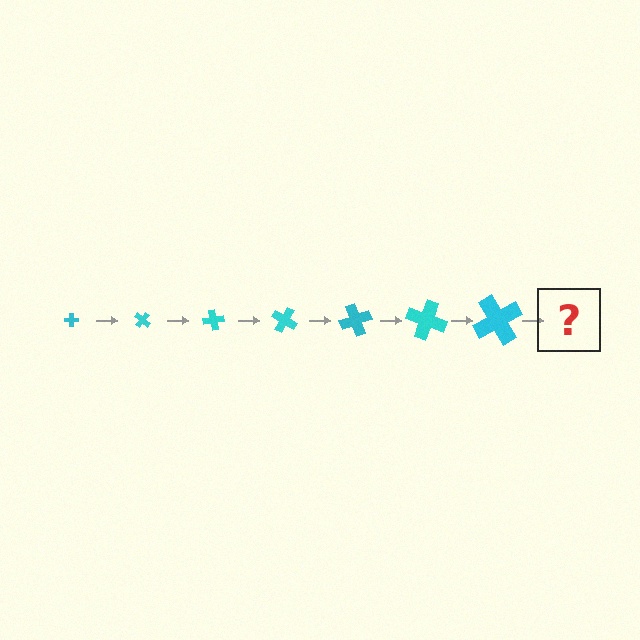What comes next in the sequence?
The next element should be a cross, larger than the previous one and rotated 280 degrees from the start.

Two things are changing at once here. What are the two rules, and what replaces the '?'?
The two rules are that the cross grows larger each step and it rotates 40 degrees each step. The '?' should be a cross, larger than the previous one and rotated 280 degrees from the start.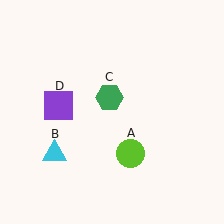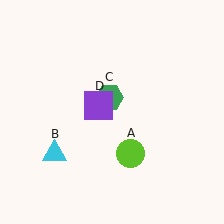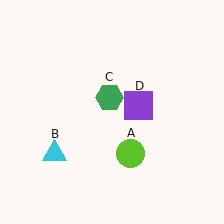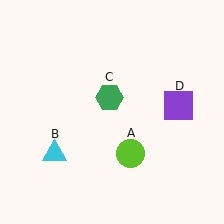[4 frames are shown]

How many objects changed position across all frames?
1 object changed position: purple square (object D).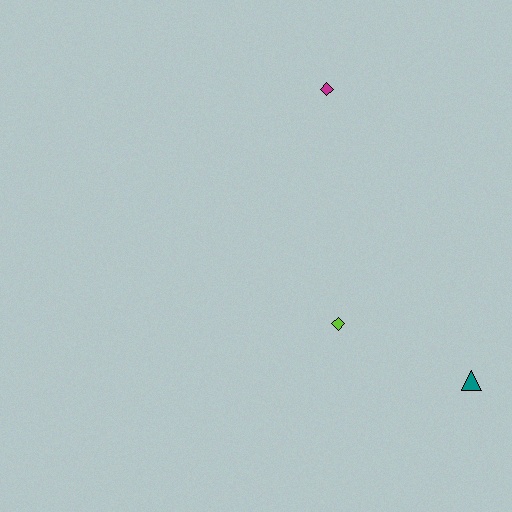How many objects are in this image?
There are 3 objects.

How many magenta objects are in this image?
There is 1 magenta object.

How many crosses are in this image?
There are no crosses.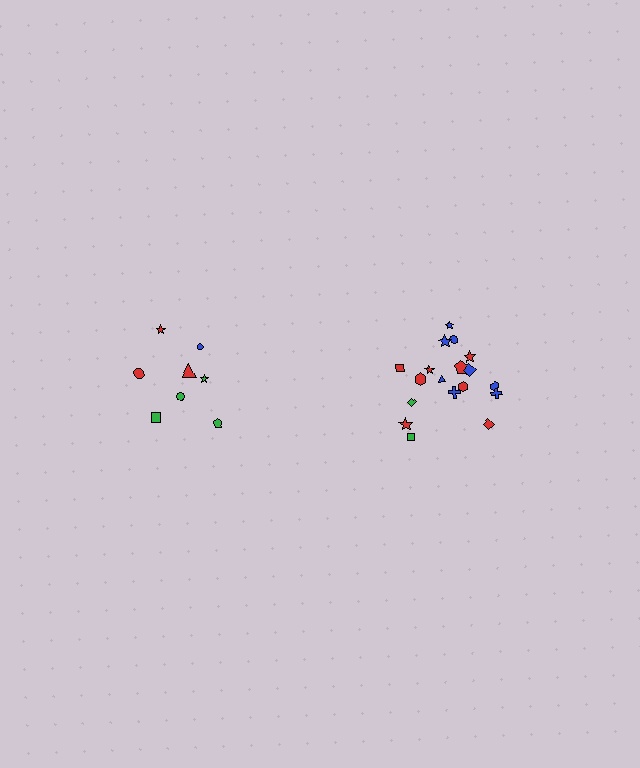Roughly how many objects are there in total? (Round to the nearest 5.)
Roughly 25 objects in total.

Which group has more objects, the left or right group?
The right group.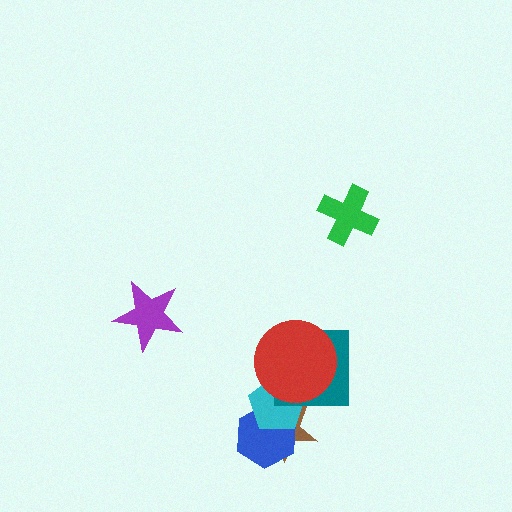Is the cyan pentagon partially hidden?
Yes, it is partially covered by another shape.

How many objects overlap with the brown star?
2 objects overlap with the brown star.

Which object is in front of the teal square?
The red circle is in front of the teal square.